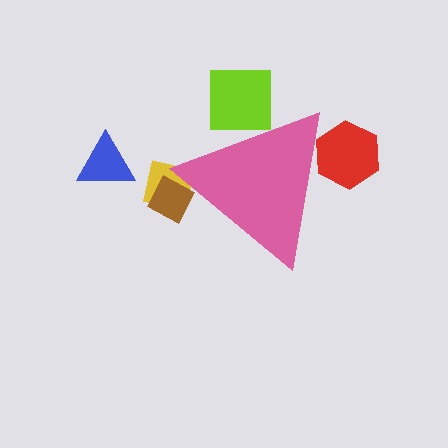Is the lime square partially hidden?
Yes, the lime square is partially hidden behind the pink triangle.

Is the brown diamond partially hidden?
Yes, the brown diamond is partially hidden behind the pink triangle.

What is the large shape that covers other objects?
A pink triangle.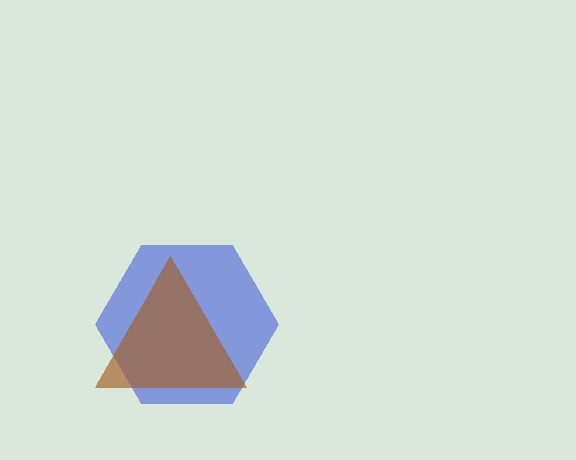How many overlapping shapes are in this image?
There are 2 overlapping shapes in the image.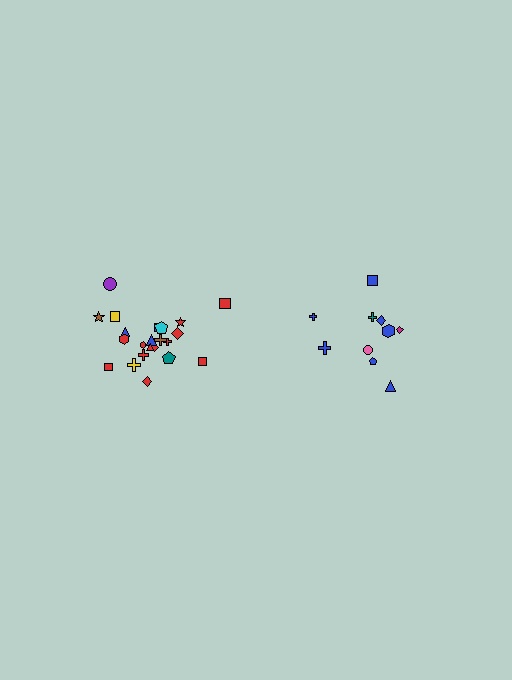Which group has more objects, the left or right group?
The left group.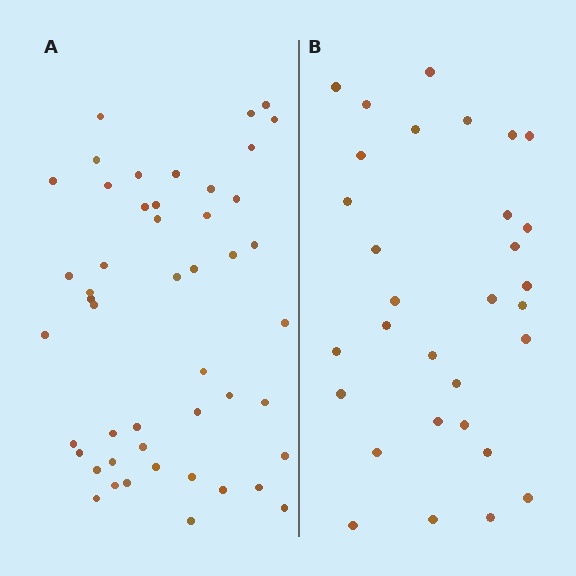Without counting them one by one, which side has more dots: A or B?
Region A (the left region) has more dots.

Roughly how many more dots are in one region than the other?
Region A has approximately 15 more dots than region B.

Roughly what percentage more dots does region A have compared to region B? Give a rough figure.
About 55% more.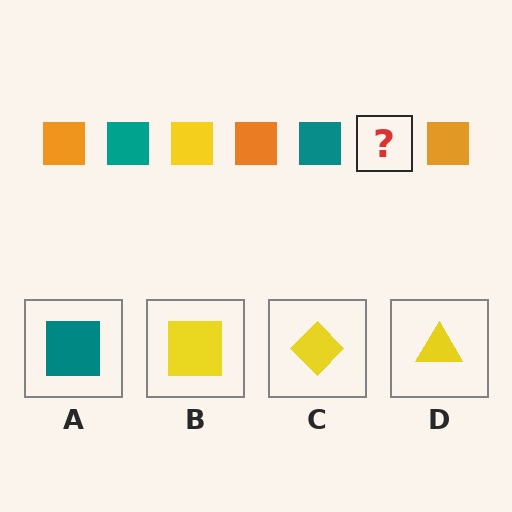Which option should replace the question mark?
Option B.